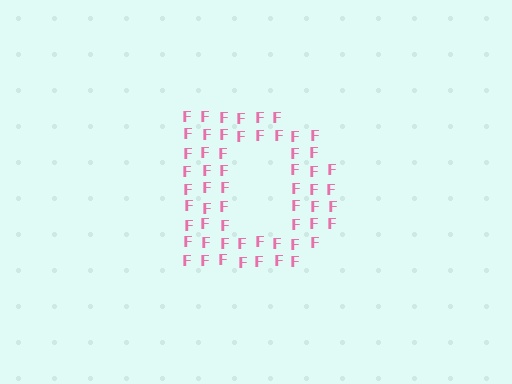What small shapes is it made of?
It is made of small letter F's.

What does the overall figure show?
The overall figure shows the letter D.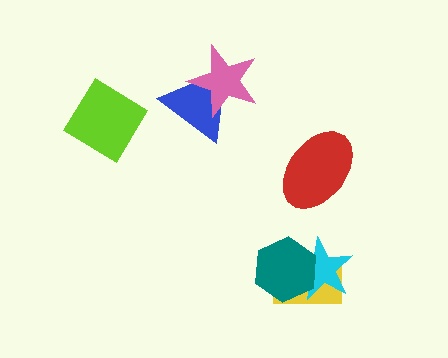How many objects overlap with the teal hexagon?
2 objects overlap with the teal hexagon.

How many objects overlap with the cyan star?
2 objects overlap with the cyan star.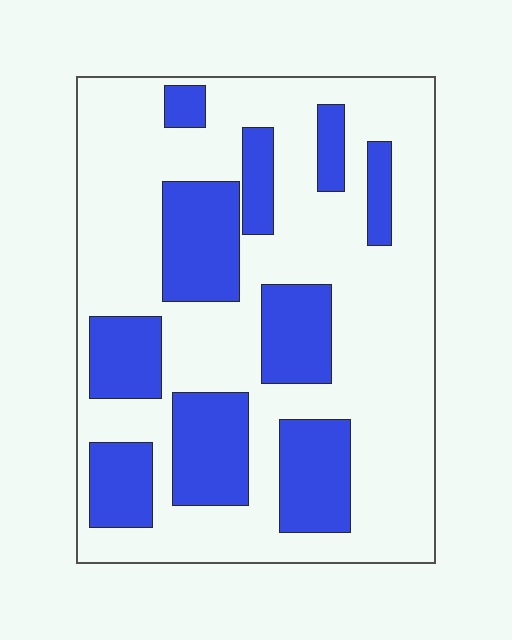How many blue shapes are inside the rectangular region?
10.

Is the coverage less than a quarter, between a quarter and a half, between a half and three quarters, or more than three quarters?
Between a quarter and a half.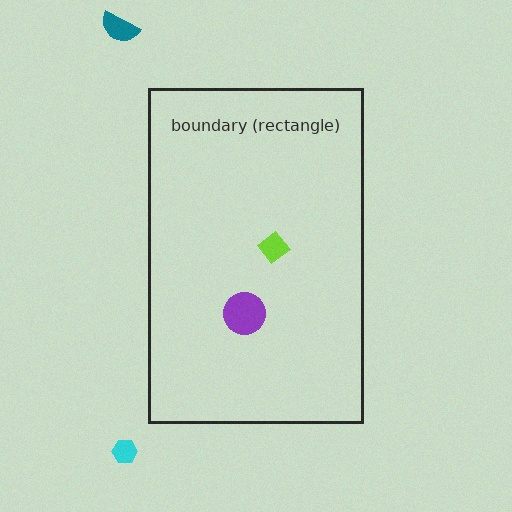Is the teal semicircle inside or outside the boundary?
Outside.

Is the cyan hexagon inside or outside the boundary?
Outside.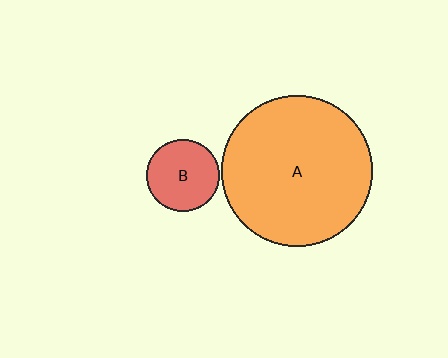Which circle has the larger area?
Circle A (orange).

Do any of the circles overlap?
No, none of the circles overlap.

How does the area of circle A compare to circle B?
Approximately 4.3 times.